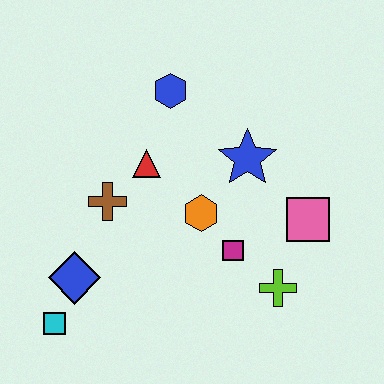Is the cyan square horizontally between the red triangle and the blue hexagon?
No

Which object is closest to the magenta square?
The orange hexagon is closest to the magenta square.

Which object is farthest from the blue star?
The cyan square is farthest from the blue star.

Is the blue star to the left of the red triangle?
No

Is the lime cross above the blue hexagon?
No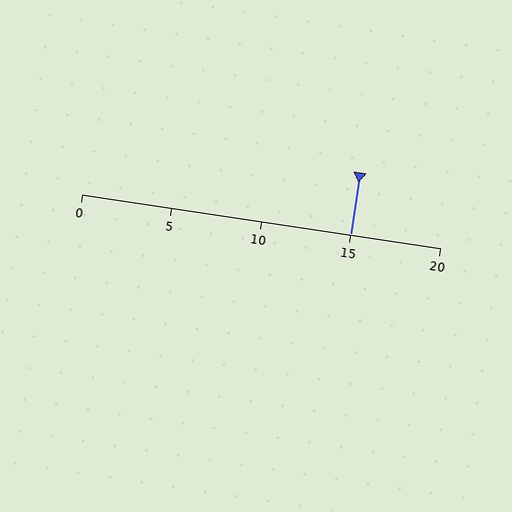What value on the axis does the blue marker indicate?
The marker indicates approximately 15.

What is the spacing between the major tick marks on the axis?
The major ticks are spaced 5 apart.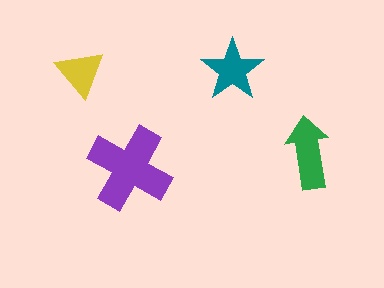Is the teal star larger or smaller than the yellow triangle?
Larger.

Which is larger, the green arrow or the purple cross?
The purple cross.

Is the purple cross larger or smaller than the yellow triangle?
Larger.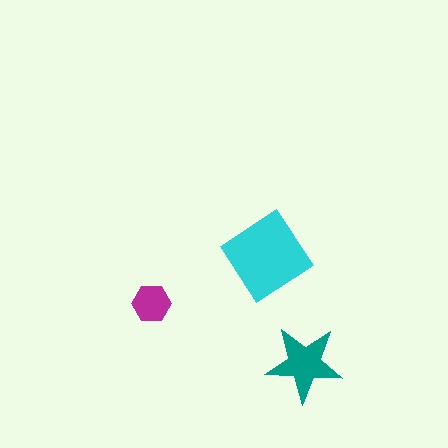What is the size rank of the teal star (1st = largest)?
2nd.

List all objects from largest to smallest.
The cyan diamond, the teal star, the magenta hexagon.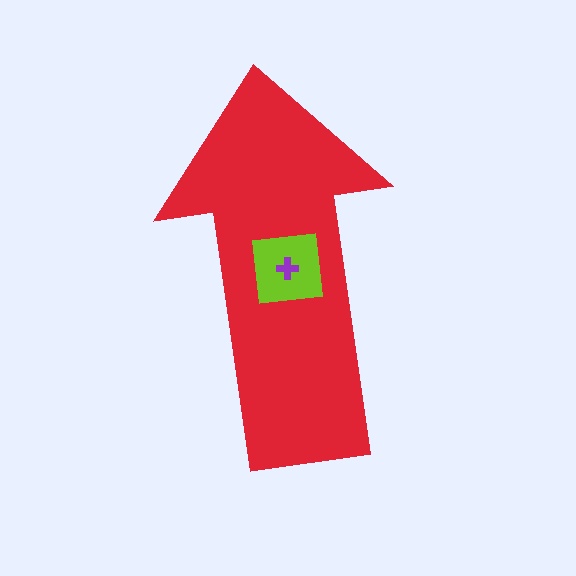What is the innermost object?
The purple cross.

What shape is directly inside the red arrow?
The lime square.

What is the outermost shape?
The red arrow.